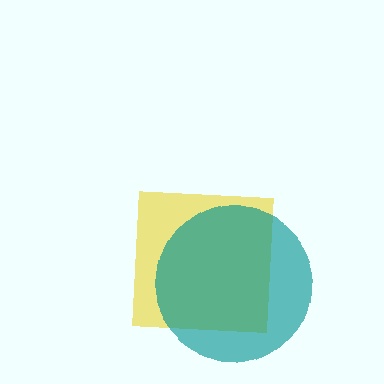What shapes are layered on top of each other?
The layered shapes are: a yellow square, a teal circle.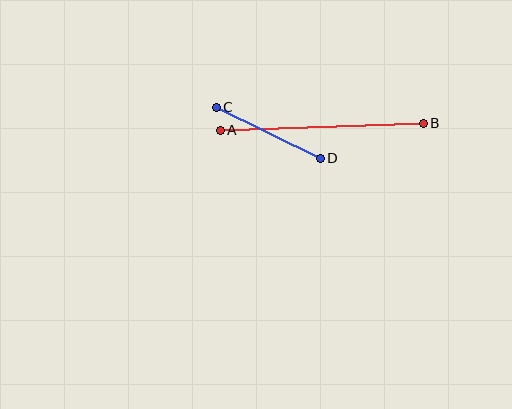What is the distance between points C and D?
The distance is approximately 116 pixels.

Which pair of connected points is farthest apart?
Points A and B are farthest apart.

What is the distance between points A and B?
The distance is approximately 203 pixels.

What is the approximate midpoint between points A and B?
The midpoint is at approximately (322, 127) pixels.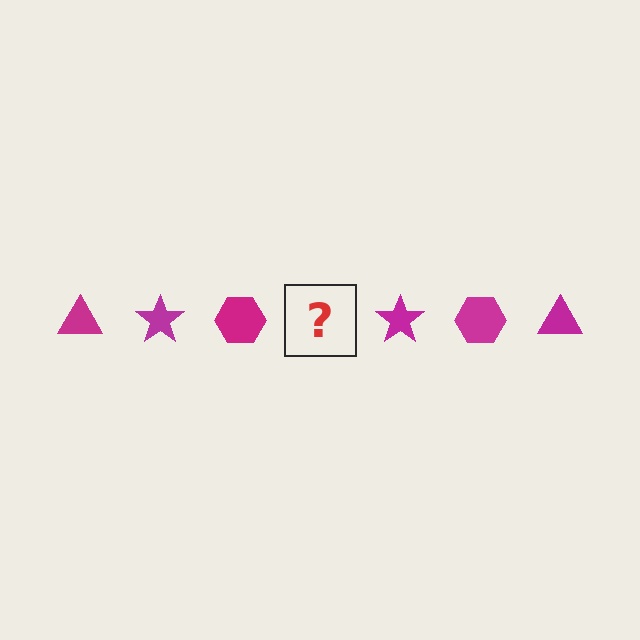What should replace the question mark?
The question mark should be replaced with a magenta triangle.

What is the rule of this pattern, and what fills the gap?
The rule is that the pattern cycles through triangle, star, hexagon shapes in magenta. The gap should be filled with a magenta triangle.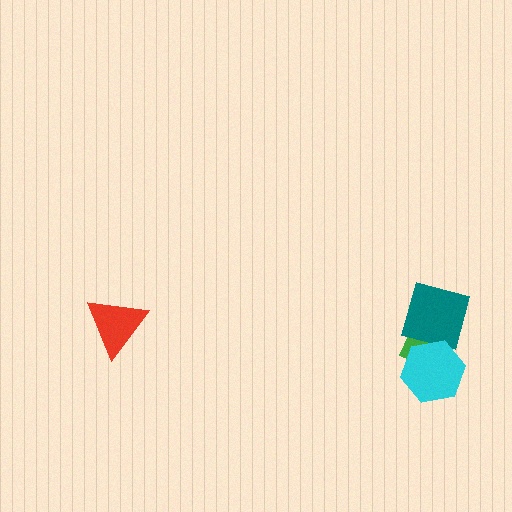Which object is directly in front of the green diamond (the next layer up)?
The teal square is directly in front of the green diamond.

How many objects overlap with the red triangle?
0 objects overlap with the red triangle.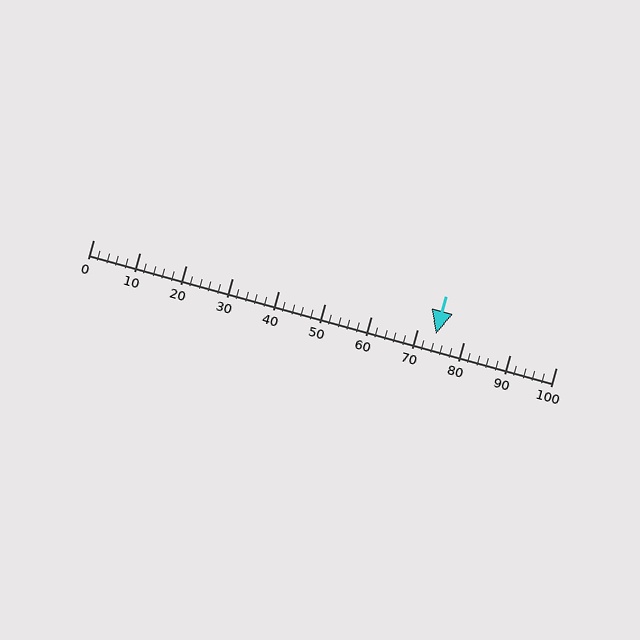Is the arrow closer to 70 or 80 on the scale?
The arrow is closer to 70.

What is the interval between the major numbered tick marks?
The major tick marks are spaced 10 units apart.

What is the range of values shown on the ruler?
The ruler shows values from 0 to 100.